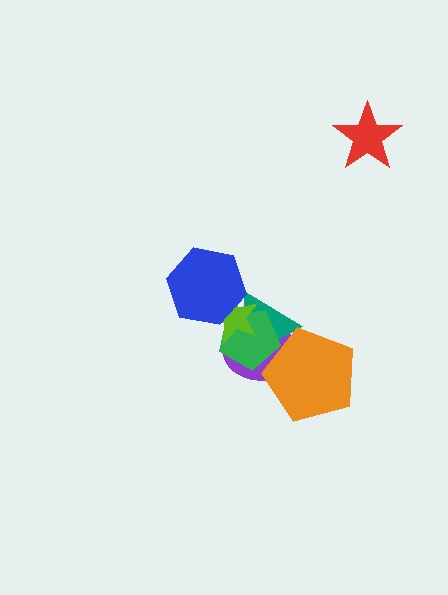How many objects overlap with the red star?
0 objects overlap with the red star.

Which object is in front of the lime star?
The blue hexagon is in front of the lime star.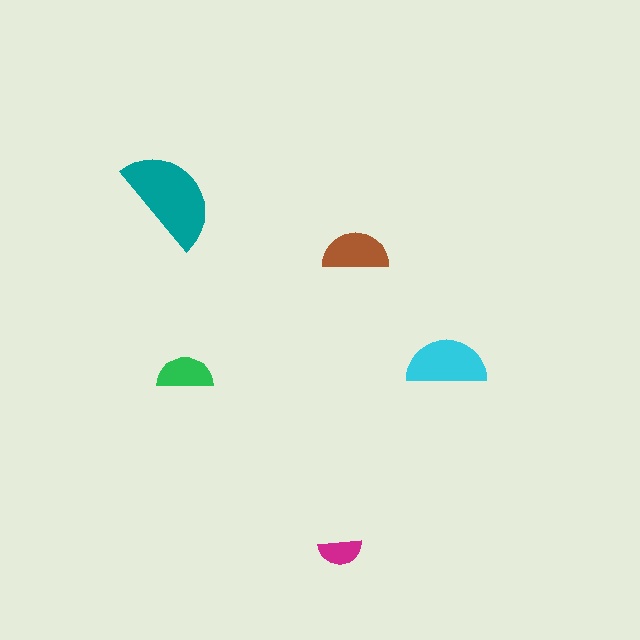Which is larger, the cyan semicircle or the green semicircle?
The cyan one.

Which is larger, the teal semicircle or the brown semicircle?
The teal one.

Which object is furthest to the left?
The teal semicircle is leftmost.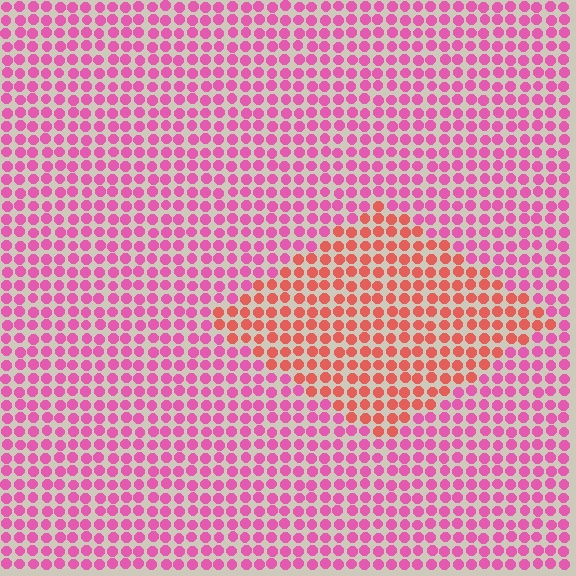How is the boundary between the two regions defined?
The boundary is defined purely by a slight shift in hue (about 40 degrees). Spacing, size, and orientation are identical on both sides.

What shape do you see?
I see a diamond.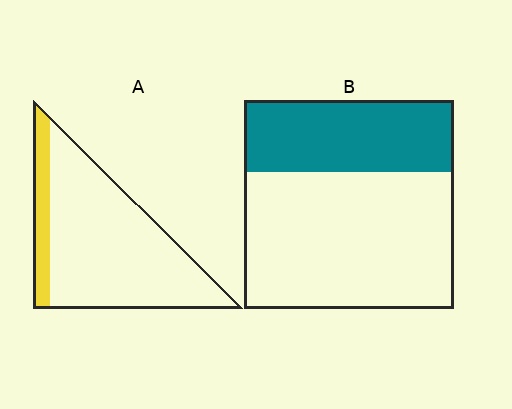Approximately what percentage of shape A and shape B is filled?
A is approximately 15% and B is approximately 35%.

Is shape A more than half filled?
No.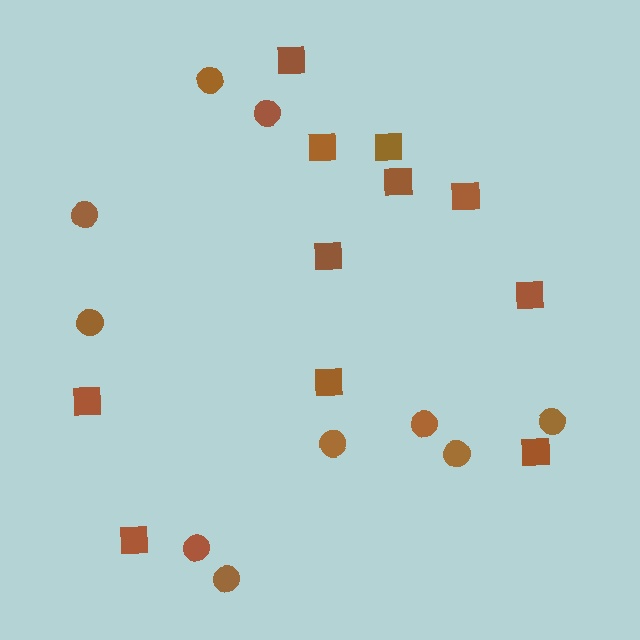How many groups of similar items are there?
There are 2 groups: one group of squares (11) and one group of circles (10).